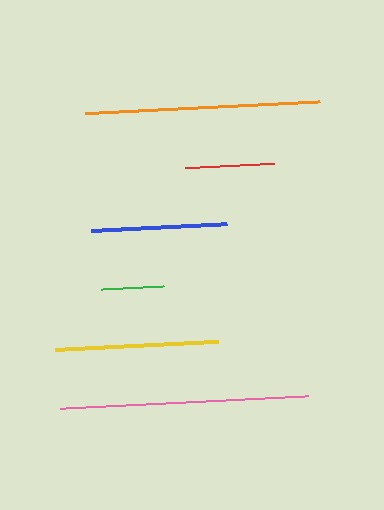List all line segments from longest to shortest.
From longest to shortest: pink, orange, yellow, blue, red, green.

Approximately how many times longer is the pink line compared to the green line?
The pink line is approximately 4.0 times the length of the green line.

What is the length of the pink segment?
The pink segment is approximately 249 pixels long.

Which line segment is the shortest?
The green line is the shortest at approximately 63 pixels.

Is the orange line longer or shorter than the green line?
The orange line is longer than the green line.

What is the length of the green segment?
The green segment is approximately 63 pixels long.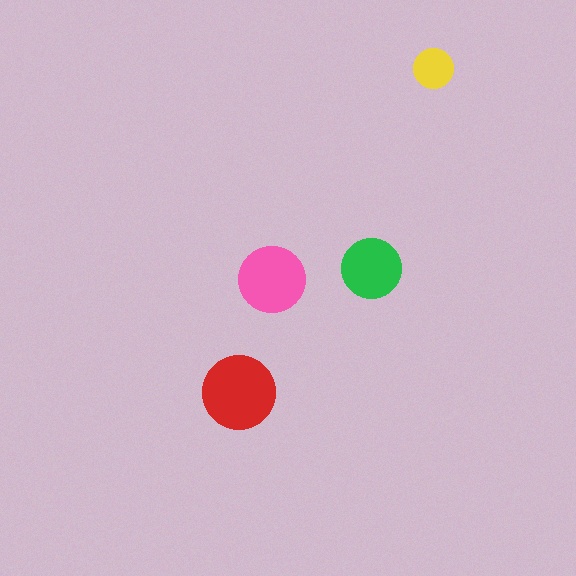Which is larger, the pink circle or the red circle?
The red one.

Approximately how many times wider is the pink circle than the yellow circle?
About 1.5 times wider.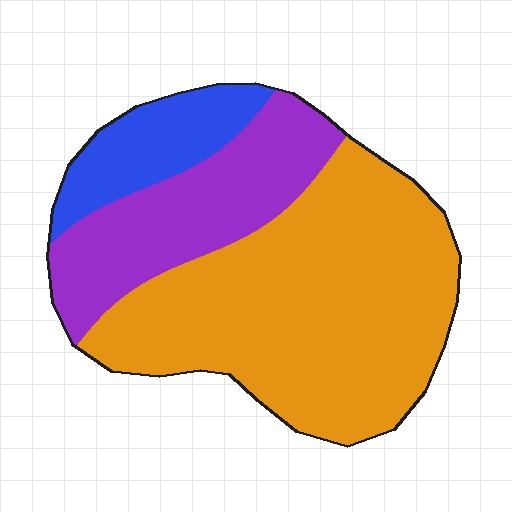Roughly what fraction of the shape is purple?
Purple takes up about one quarter (1/4) of the shape.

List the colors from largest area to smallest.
From largest to smallest: orange, purple, blue.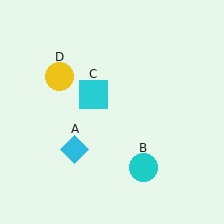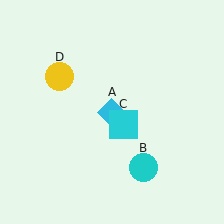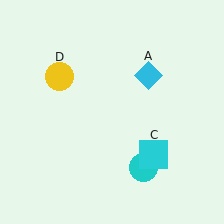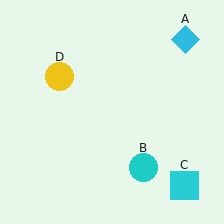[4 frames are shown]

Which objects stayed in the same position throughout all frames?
Cyan circle (object B) and yellow circle (object D) remained stationary.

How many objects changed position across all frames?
2 objects changed position: cyan diamond (object A), cyan square (object C).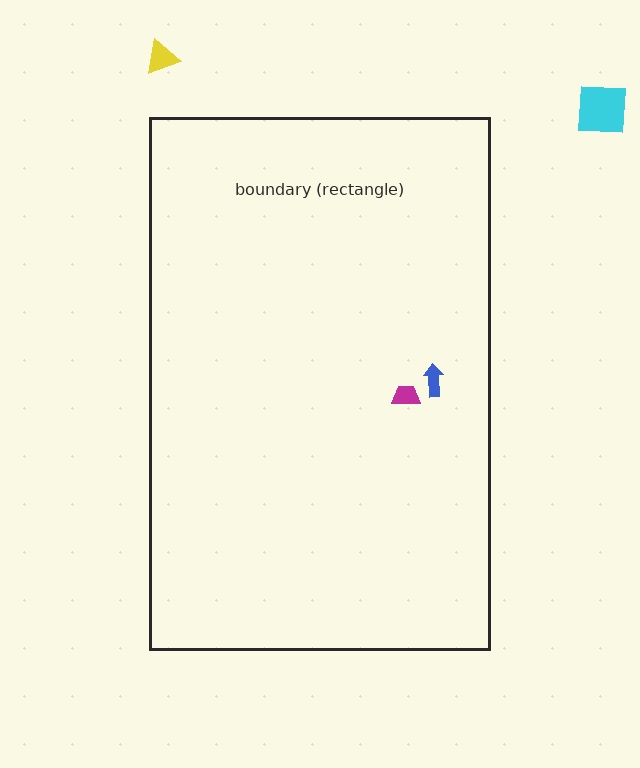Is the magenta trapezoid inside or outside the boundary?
Inside.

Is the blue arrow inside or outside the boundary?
Inside.